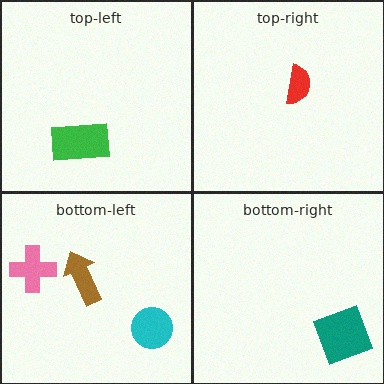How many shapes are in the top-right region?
1.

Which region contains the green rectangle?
The top-left region.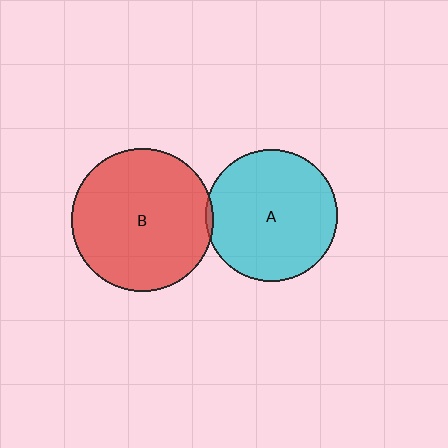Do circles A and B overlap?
Yes.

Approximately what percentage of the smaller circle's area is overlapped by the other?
Approximately 5%.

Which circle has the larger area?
Circle B (red).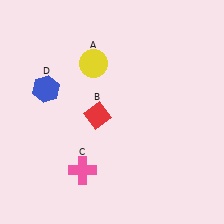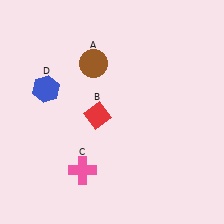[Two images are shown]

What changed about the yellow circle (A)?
In Image 1, A is yellow. In Image 2, it changed to brown.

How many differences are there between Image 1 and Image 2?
There is 1 difference between the two images.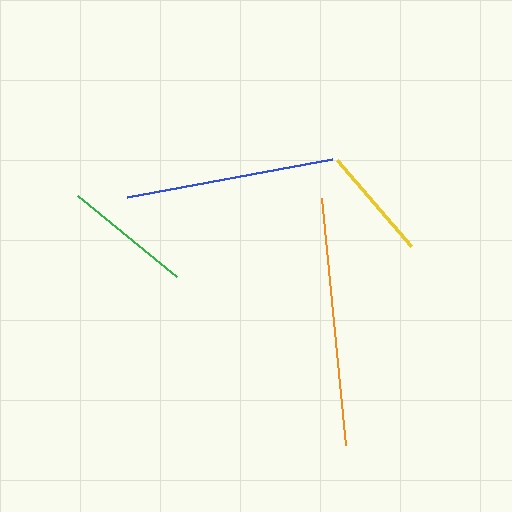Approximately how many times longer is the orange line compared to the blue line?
The orange line is approximately 1.2 times the length of the blue line.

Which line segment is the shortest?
The yellow line is the shortest at approximately 114 pixels.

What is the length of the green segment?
The green segment is approximately 128 pixels long.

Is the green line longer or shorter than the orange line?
The orange line is longer than the green line.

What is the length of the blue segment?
The blue segment is approximately 209 pixels long.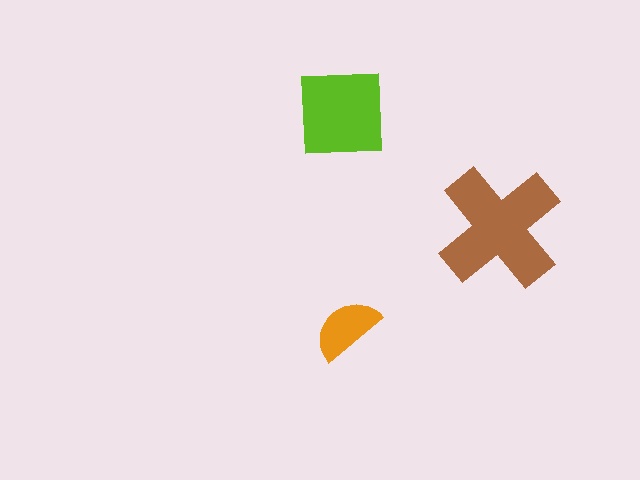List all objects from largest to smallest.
The brown cross, the lime square, the orange semicircle.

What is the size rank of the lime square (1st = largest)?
2nd.